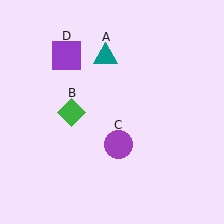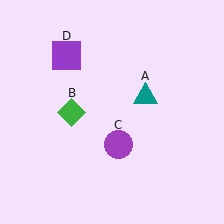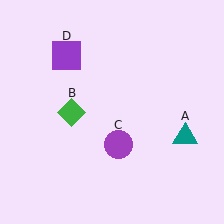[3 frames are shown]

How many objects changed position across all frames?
1 object changed position: teal triangle (object A).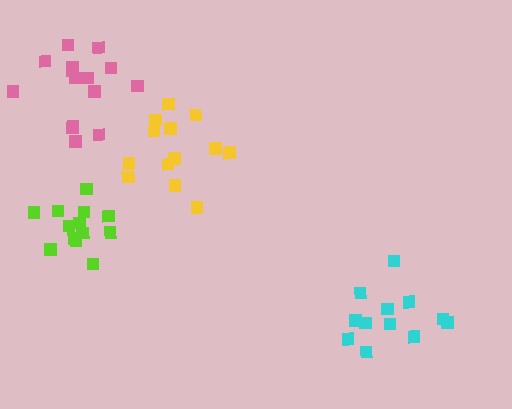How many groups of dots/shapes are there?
There are 4 groups.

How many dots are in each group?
Group 1: 13 dots, Group 2: 13 dots, Group 3: 12 dots, Group 4: 15 dots (53 total).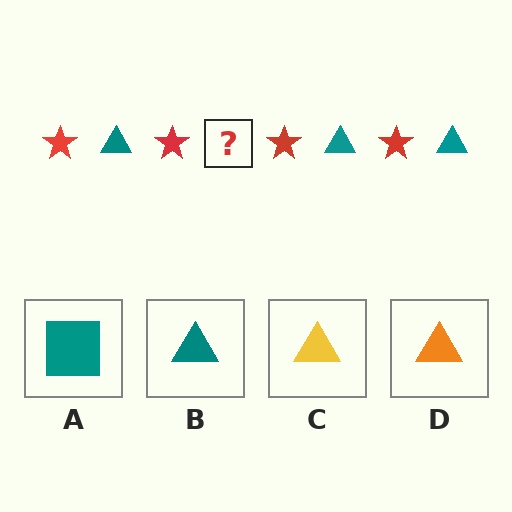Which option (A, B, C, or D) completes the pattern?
B.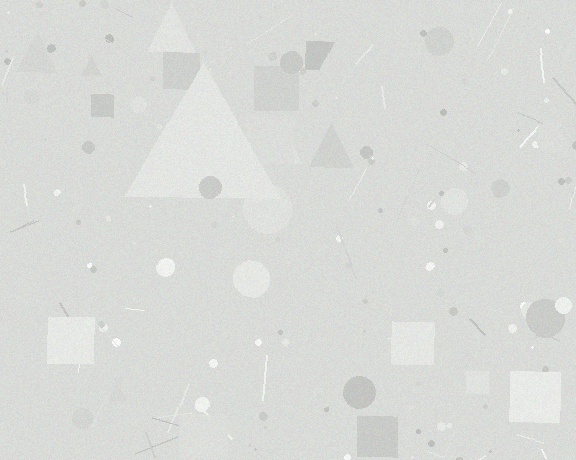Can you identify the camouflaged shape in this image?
The camouflaged shape is a triangle.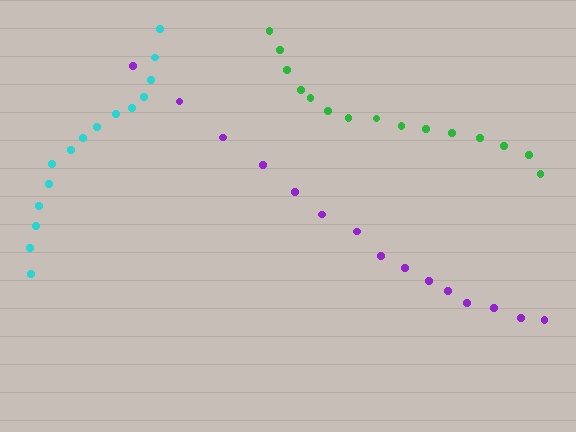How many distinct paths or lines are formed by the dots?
There are 3 distinct paths.